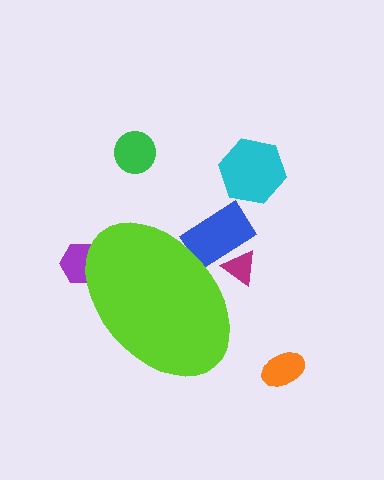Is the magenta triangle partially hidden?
Yes, the magenta triangle is partially hidden behind the lime ellipse.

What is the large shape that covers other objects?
A lime ellipse.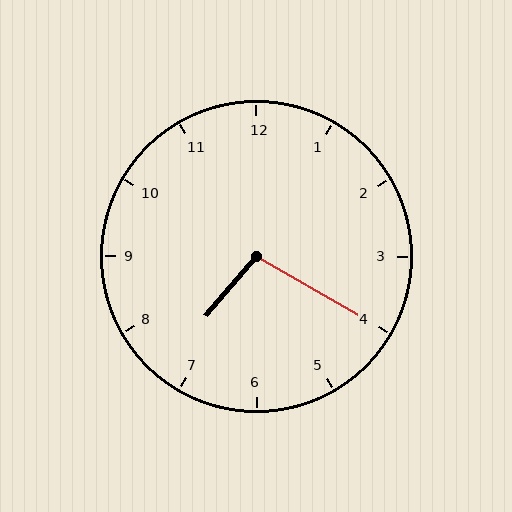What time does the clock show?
7:20.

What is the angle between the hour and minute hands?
Approximately 100 degrees.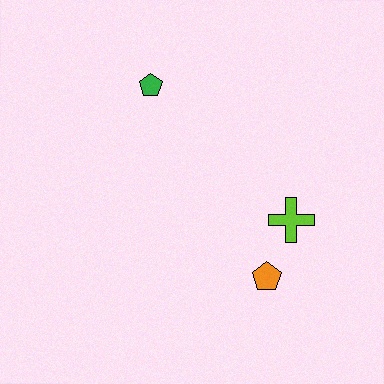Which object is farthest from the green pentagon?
The orange pentagon is farthest from the green pentagon.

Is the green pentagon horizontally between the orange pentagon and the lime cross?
No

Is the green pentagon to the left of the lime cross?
Yes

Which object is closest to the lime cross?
The orange pentagon is closest to the lime cross.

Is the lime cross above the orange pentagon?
Yes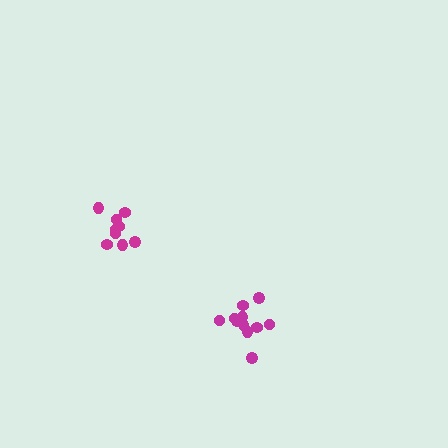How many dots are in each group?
Group 1: 9 dots, Group 2: 12 dots (21 total).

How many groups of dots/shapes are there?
There are 2 groups.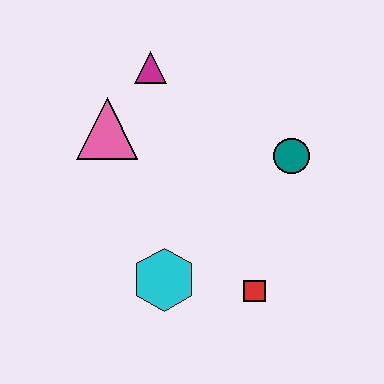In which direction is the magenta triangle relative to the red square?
The magenta triangle is above the red square.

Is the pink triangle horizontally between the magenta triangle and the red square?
No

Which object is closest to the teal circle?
The red square is closest to the teal circle.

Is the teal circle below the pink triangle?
Yes